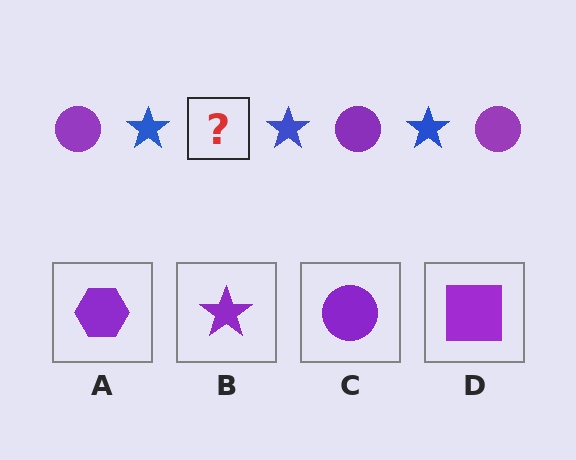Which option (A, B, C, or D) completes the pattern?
C.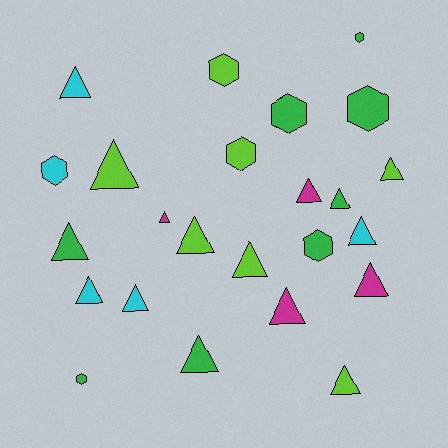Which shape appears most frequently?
Triangle, with 16 objects.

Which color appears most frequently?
Green, with 8 objects.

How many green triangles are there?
There are 3 green triangles.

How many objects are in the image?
There are 24 objects.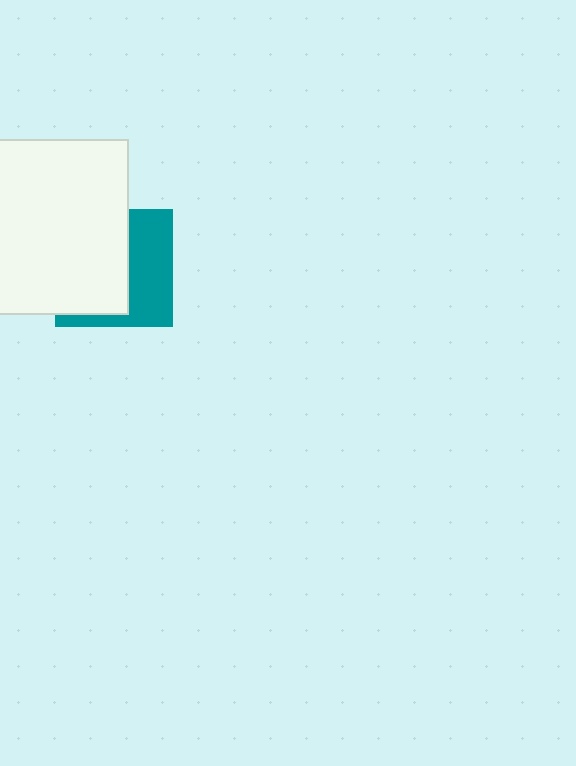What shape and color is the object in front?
The object in front is a white rectangle.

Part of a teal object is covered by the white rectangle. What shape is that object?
It is a square.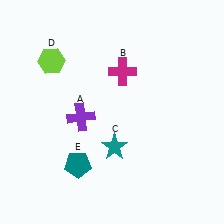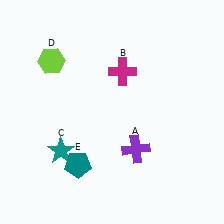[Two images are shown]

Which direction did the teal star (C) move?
The teal star (C) moved left.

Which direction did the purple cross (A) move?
The purple cross (A) moved right.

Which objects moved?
The objects that moved are: the purple cross (A), the teal star (C).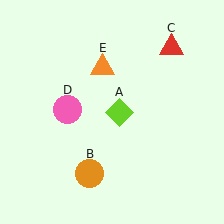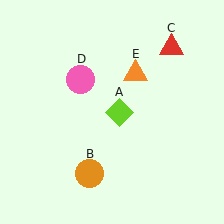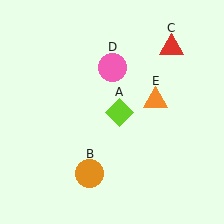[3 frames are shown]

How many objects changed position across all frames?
2 objects changed position: pink circle (object D), orange triangle (object E).